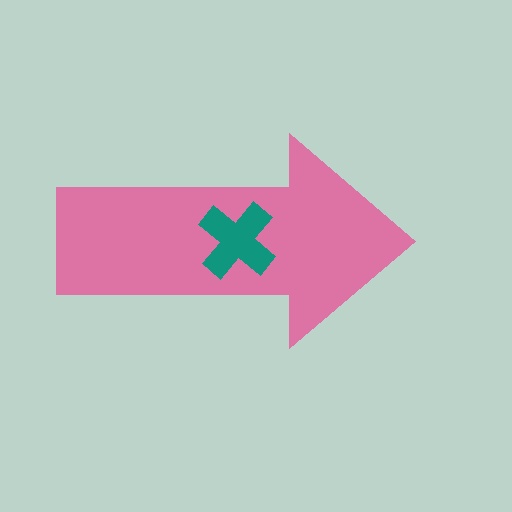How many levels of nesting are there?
2.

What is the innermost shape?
The teal cross.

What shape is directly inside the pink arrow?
The teal cross.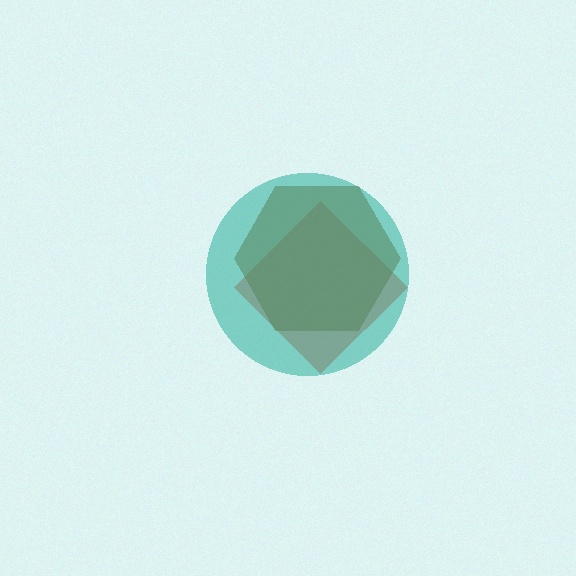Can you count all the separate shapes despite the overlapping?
Yes, there are 3 separate shapes.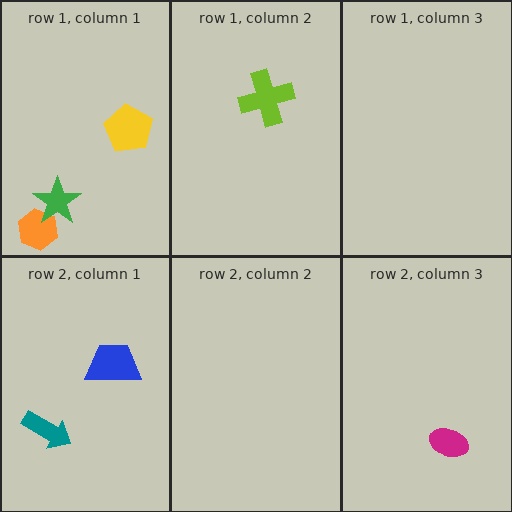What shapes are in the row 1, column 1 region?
The yellow pentagon, the orange hexagon, the green star.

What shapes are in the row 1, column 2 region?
The lime cross.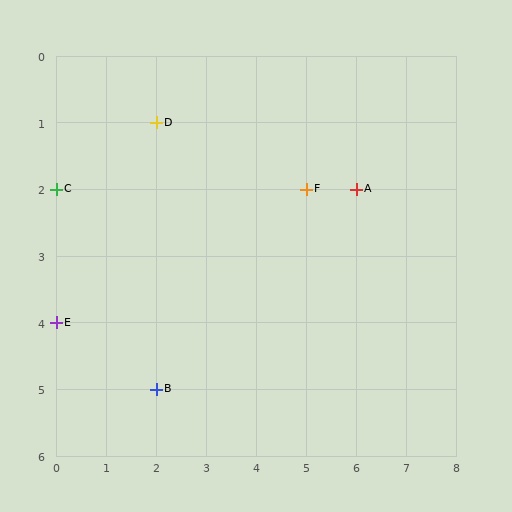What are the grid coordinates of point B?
Point B is at grid coordinates (2, 5).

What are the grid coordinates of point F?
Point F is at grid coordinates (5, 2).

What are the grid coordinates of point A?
Point A is at grid coordinates (6, 2).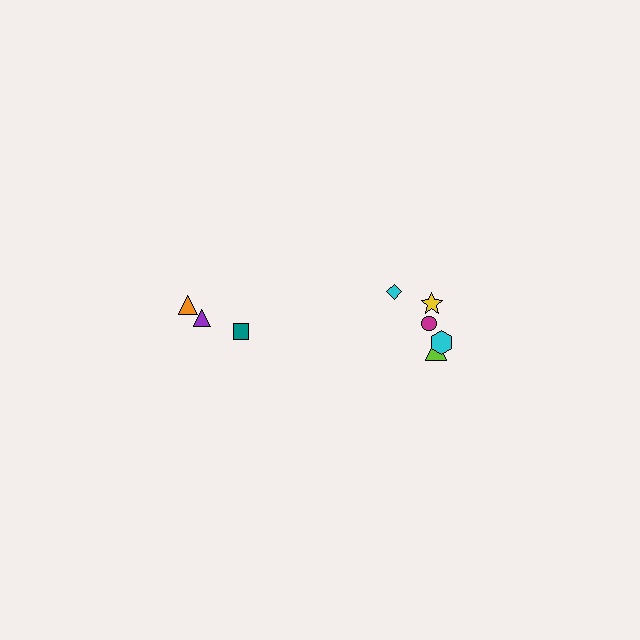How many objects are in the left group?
There are 3 objects.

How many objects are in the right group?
There are 5 objects.